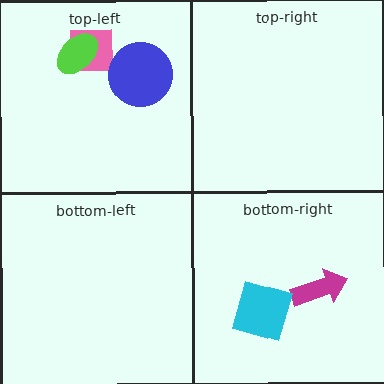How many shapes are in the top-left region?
3.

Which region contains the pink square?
The top-left region.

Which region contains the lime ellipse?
The top-left region.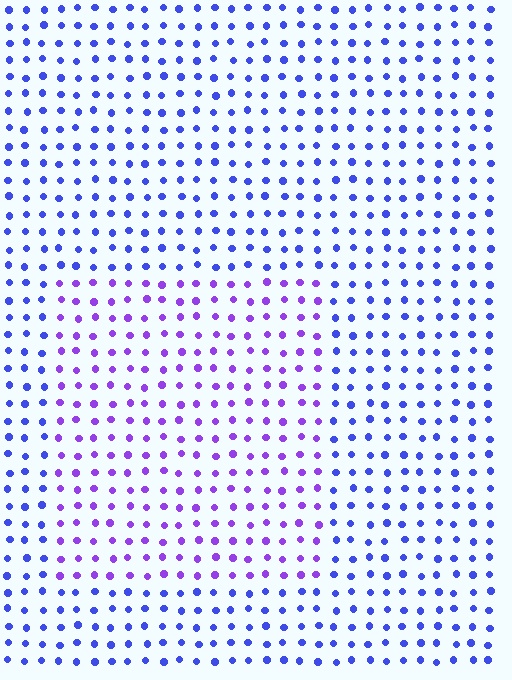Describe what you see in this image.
The image is filled with small blue elements in a uniform arrangement. A rectangle-shaped region is visible where the elements are tinted to a slightly different hue, forming a subtle color boundary.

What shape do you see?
I see a rectangle.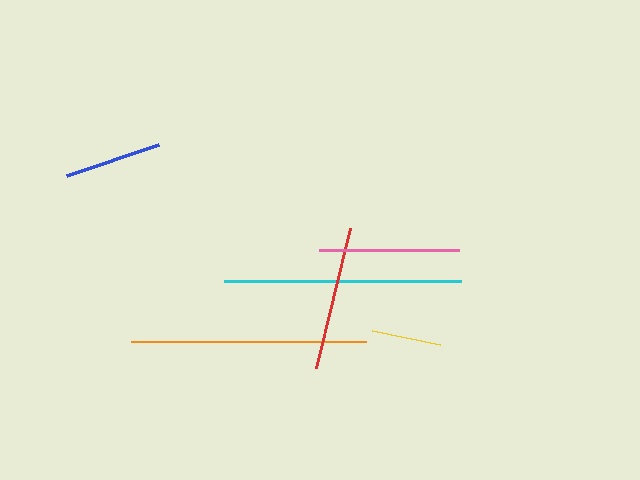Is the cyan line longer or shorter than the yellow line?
The cyan line is longer than the yellow line.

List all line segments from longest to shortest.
From longest to shortest: cyan, orange, red, pink, blue, yellow.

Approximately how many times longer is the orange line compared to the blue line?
The orange line is approximately 2.4 times the length of the blue line.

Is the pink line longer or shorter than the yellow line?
The pink line is longer than the yellow line.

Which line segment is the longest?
The cyan line is the longest at approximately 237 pixels.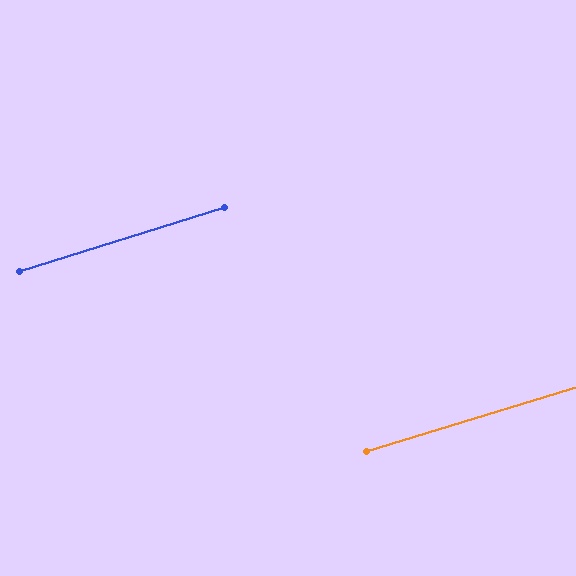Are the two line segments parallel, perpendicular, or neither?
Parallel — their directions differ by only 0.3°.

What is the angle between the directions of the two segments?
Approximately 0 degrees.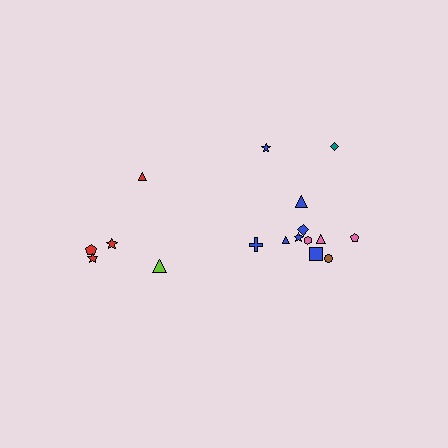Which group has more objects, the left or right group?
The right group.